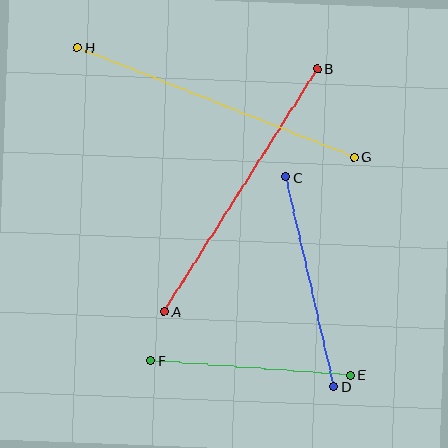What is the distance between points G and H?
The distance is approximately 297 pixels.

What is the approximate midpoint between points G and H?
The midpoint is at approximately (216, 102) pixels.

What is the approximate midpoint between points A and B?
The midpoint is at approximately (241, 190) pixels.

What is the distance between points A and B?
The distance is approximately 287 pixels.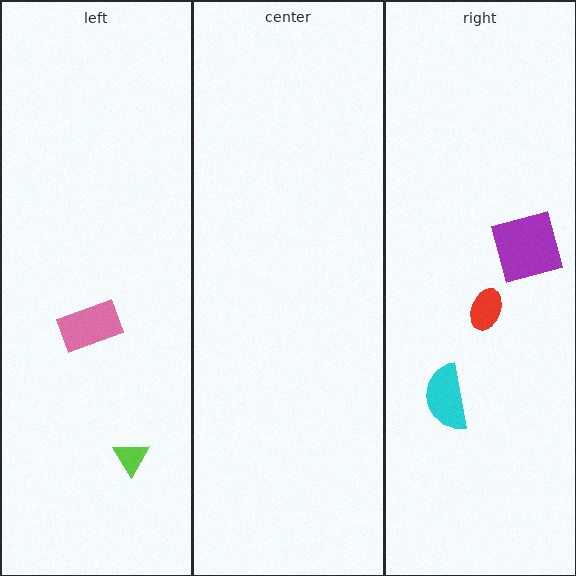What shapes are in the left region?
The lime triangle, the pink rectangle.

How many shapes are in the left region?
2.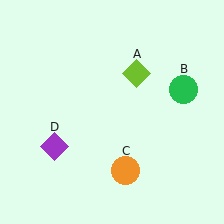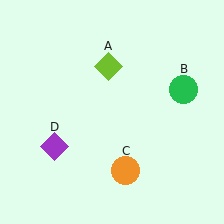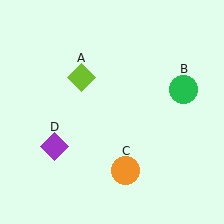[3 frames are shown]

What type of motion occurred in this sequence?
The lime diamond (object A) rotated counterclockwise around the center of the scene.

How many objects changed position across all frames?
1 object changed position: lime diamond (object A).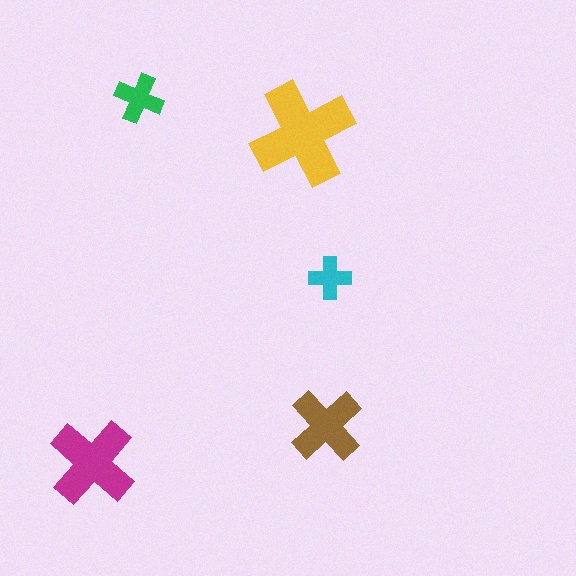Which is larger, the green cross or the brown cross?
The brown one.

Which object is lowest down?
The magenta cross is bottommost.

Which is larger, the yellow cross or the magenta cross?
The yellow one.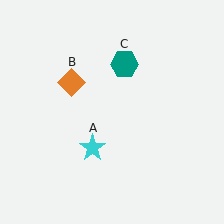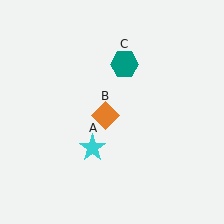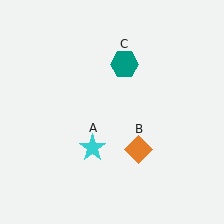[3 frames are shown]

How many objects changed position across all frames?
1 object changed position: orange diamond (object B).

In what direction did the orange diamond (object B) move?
The orange diamond (object B) moved down and to the right.